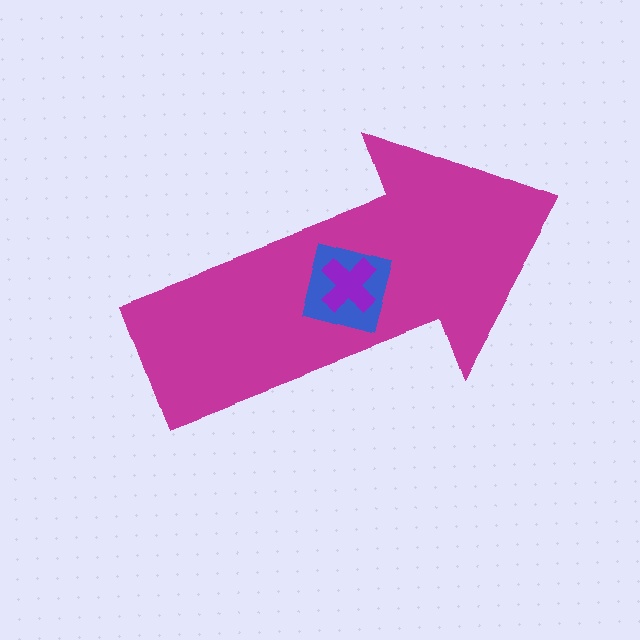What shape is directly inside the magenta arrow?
The blue square.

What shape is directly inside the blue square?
The purple cross.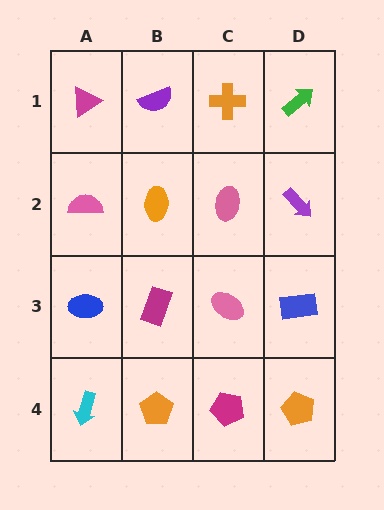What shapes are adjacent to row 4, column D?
A blue rectangle (row 3, column D), a magenta pentagon (row 4, column C).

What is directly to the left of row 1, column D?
An orange cross.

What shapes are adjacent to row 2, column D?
A green arrow (row 1, column D), a blue rectangle (row 3, column D), a pink ellipse (row 2, column C).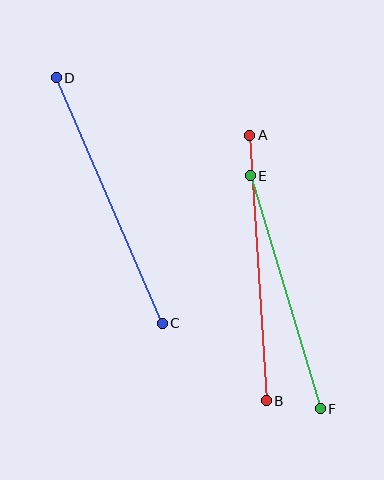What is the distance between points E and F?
The distance is approximately 243 pixels.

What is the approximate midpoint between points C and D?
The midpoint is at approximately (109, 201) pixels.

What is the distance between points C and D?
The distance is approximately 267 pixels.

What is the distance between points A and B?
The distance is approximately 266 pixels.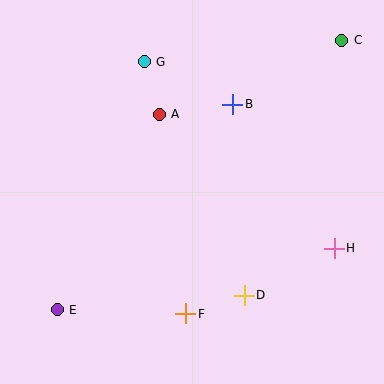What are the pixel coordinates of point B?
Point B is at (233, 104).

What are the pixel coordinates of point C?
Point C is at (342, 40).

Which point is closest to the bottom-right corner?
Point H is closest to the bottom-right corner.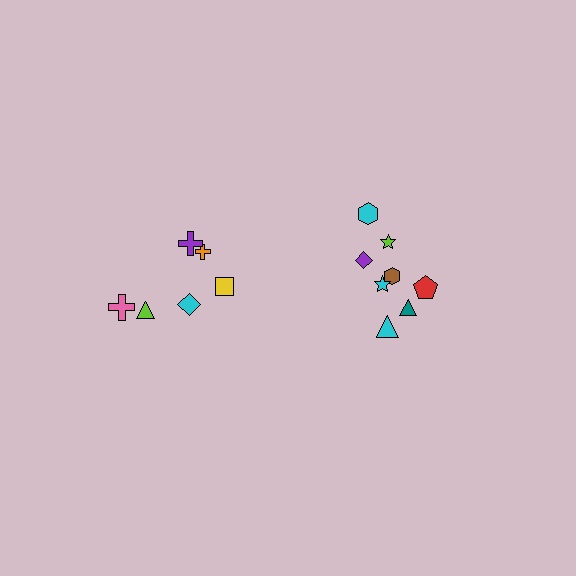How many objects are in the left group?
There are 6 objects.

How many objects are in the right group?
There are 8 objects.